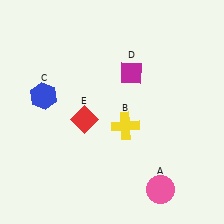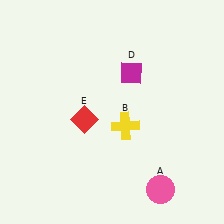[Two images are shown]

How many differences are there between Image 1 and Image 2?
There is 1 difference between the two images.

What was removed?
The blue hexagon (C) was removed in Image 2.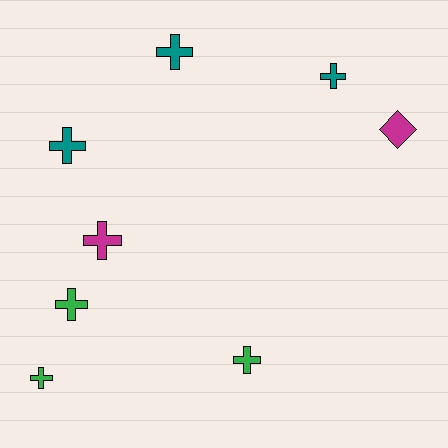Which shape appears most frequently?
Cross, with 7 objects.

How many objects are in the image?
There are 8 objects.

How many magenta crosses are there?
There is 1 magenta cross.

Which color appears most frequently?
Green, with 3 objects.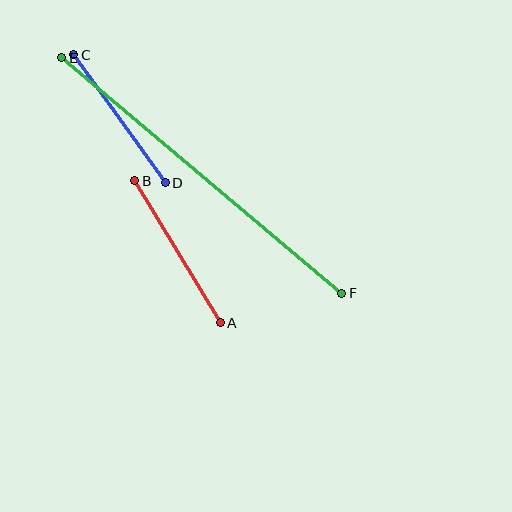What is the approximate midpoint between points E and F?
The midpoint is at approximately (202, 175) pixels.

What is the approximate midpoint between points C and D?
The midpoint is at approximately (120, 119) pixels.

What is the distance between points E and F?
The distance is approximately 366 pixels.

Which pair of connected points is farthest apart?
Points E and F are farthest apart.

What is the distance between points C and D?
The distance is approximately 157 pixels.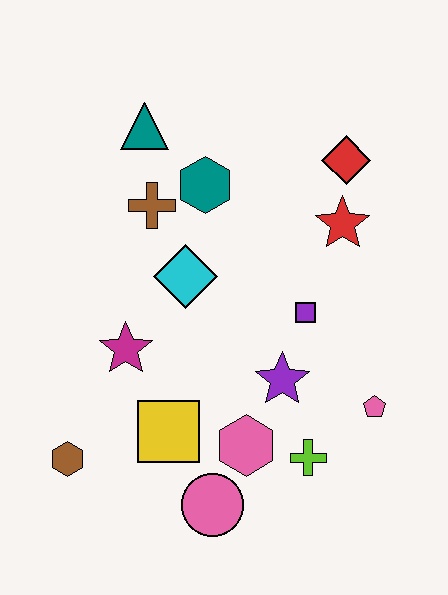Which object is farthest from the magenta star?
The red diamond is farthest from the magenta star.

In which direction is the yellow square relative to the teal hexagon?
The yellow square is below the teal hexagon.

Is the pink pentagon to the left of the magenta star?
No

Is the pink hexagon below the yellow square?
Yes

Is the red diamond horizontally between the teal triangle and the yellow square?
No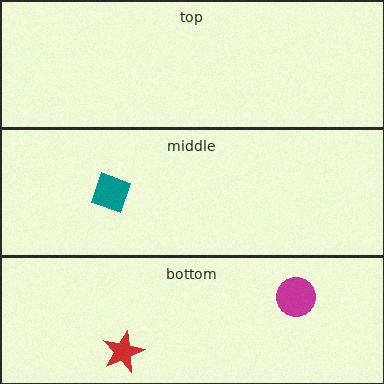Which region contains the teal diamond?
The middle region.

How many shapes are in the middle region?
1.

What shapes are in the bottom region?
The red star, the magenta circle.